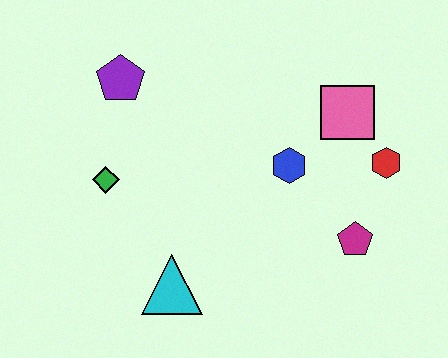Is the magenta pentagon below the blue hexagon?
Yes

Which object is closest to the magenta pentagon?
The red hexagon is closest to the magenta pentagon.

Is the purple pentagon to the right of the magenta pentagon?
No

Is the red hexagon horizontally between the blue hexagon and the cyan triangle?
No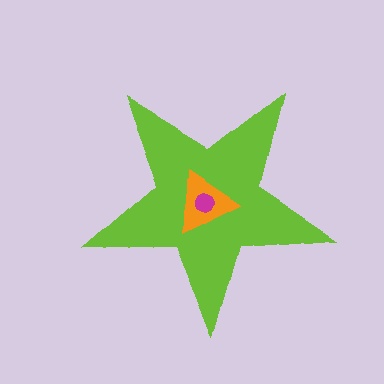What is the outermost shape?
The lime star.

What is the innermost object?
The magenta circle.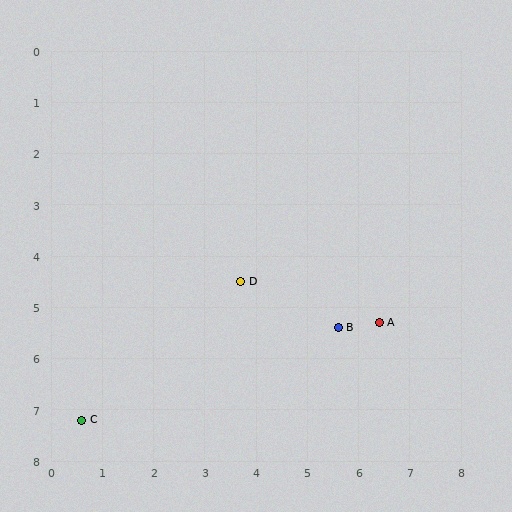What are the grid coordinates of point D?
Point D is at approximately (3.7, 4.5).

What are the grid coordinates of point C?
Point C is at approximately (0.6, 7.2).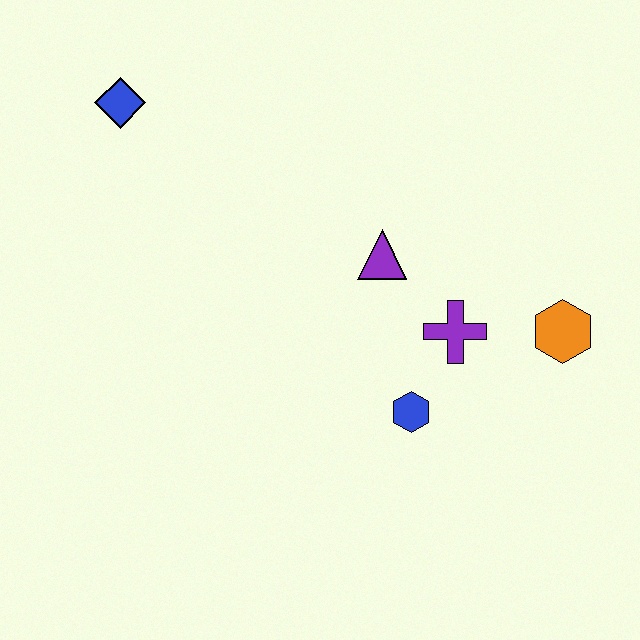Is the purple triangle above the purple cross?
Yes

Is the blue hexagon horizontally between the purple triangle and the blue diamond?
No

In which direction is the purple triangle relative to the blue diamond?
The purple triangle is to the right of the blue diamond.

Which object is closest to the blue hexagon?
The purple cross is closest to the blue hexagon.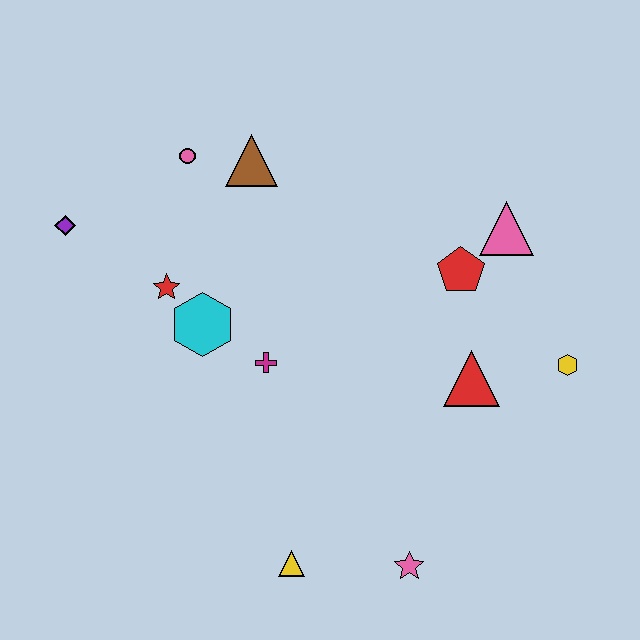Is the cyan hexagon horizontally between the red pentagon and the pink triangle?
No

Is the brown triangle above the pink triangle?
Yes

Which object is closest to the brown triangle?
The pink circle is closest to the brown triangle.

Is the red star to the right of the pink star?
No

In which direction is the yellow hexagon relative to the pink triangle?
The yellow hexagon is below the pink triangle.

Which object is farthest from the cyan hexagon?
The yellow hexagon is farthest from the cyan hexagon.